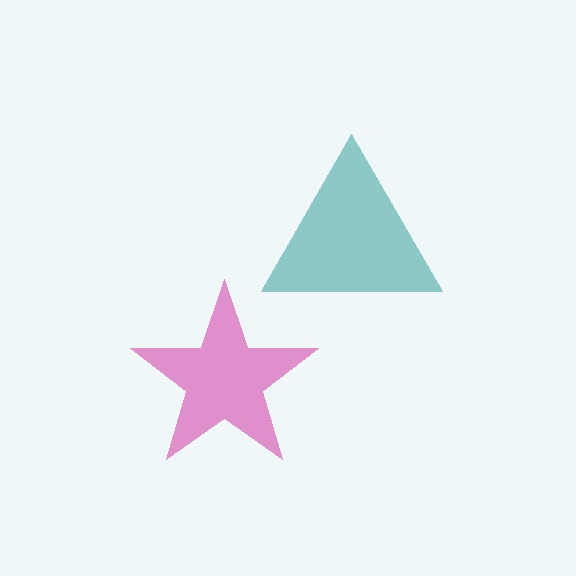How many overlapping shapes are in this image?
There are 2 overlapping shapes in the image.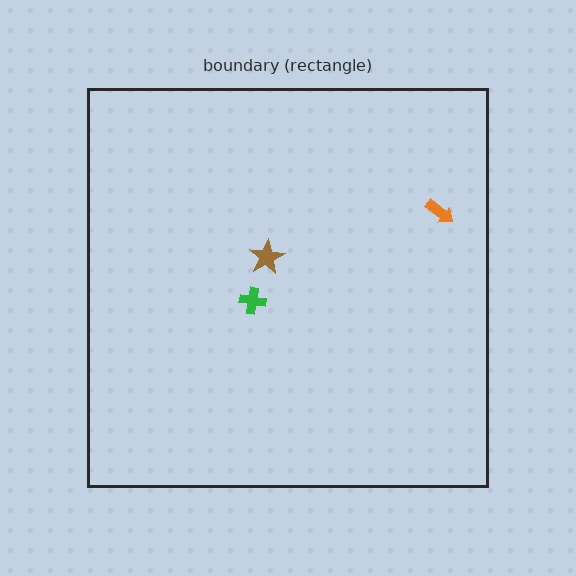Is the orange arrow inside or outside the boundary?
Inside.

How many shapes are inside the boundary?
3 inside, 0 outside.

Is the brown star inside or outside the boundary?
Inside.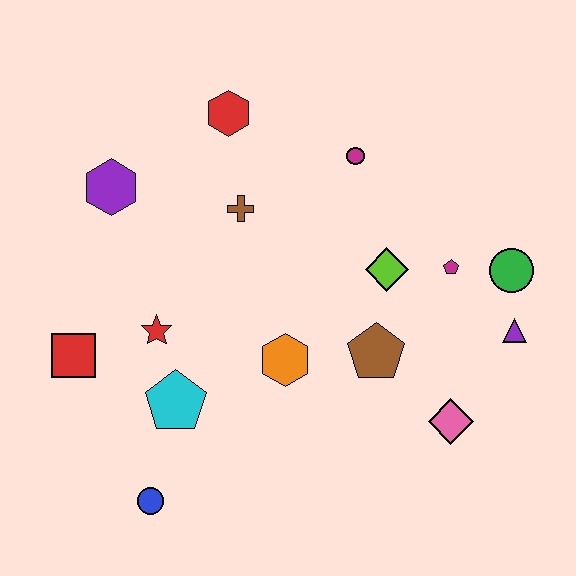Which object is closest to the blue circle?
The cyan pentagon is closest to the blue circle.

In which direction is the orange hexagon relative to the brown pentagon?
The orange hexagon is to the left of the brown pentagon.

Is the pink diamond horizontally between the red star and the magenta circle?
No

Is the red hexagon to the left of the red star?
No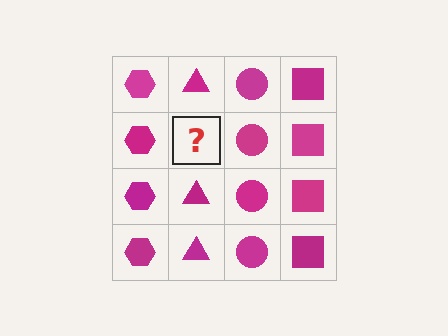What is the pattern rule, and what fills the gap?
The rule is that each column has a consistent shape. The gap should be filled with a magenta triangle.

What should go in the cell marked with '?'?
The missing cell should contain a magenta triangle.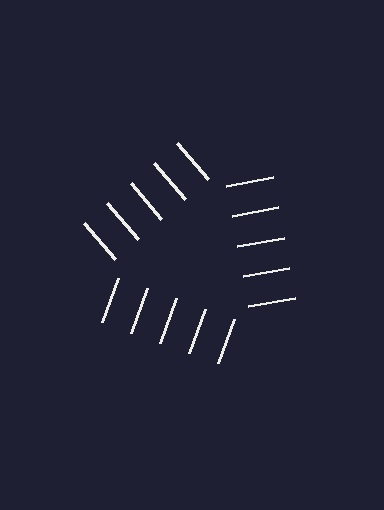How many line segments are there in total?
15 — 5 along each of the 3 edges.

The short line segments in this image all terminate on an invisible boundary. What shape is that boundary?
An illusory triangle — the line segments terminate on its edges but no continuous stroke is drawn.